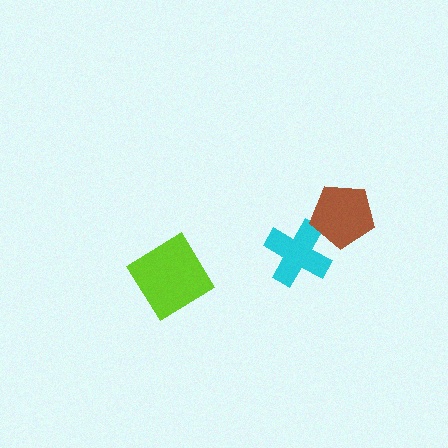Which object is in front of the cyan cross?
The brown pentagon is in front of the cyan cross.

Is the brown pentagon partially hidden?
No, no other shape covers it.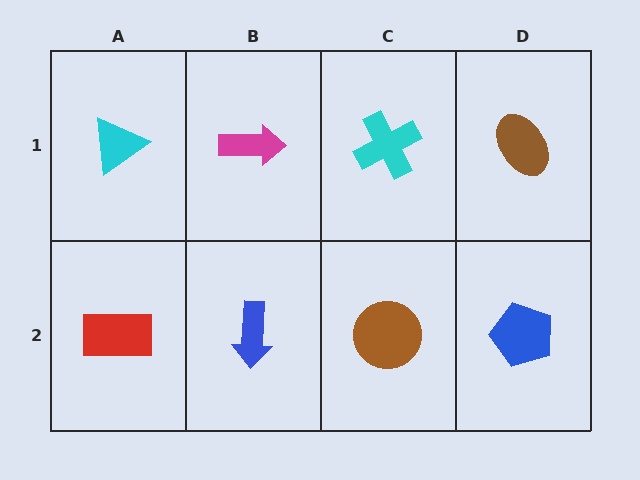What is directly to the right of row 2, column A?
A blue arrow.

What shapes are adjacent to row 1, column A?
A red rectangle (row 2, column A), a magenta arrow (row 1, column B).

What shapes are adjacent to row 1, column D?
A blue pentagon (row 2, column D), a cyan cross (row 1, column C).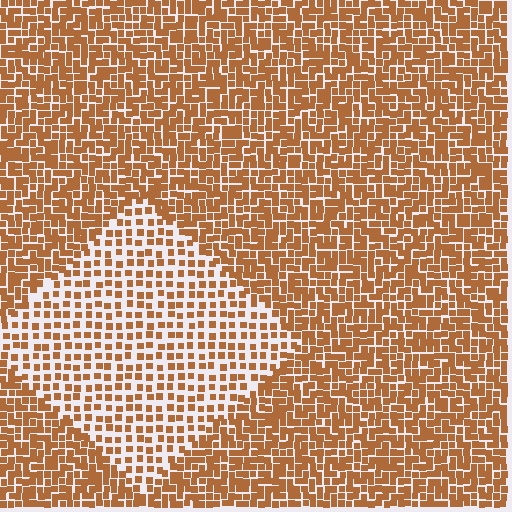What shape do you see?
I see a diamond.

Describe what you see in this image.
The image contains small brown elements arranged at two different densities. A diamond-shaped region is visible where the elements are less densely packed than the surrounding area.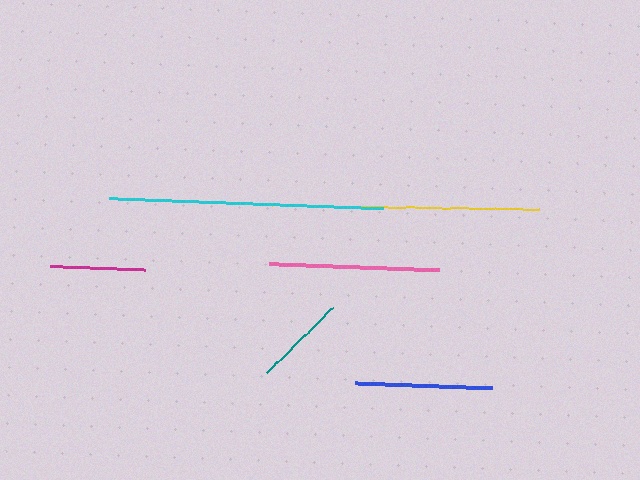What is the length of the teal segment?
The teal segment is approximately 94 pixels long.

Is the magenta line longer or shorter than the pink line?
The pink line is longer than the magenta line.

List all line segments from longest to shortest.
From longest to shortest: cyan, yellow, pink, blue, magenta, teal.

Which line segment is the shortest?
The teal line is the shortest at approximately 94 pixels.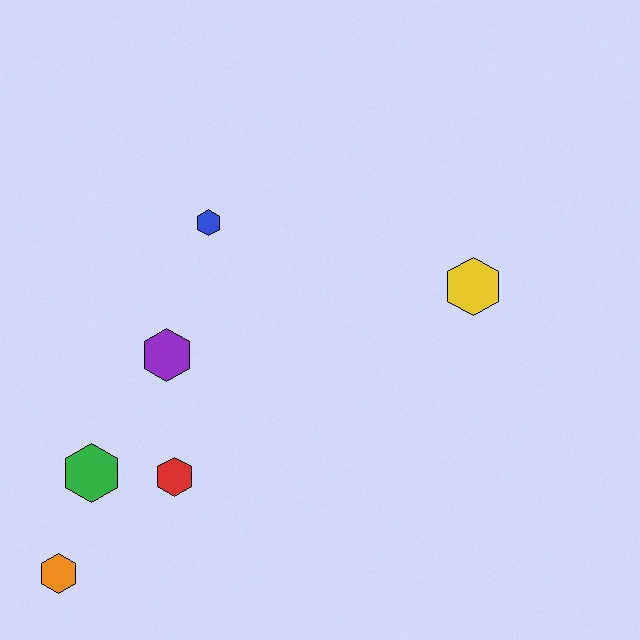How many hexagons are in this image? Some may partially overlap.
There are 6 hexagons.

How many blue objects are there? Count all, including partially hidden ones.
There is 1 blue object.